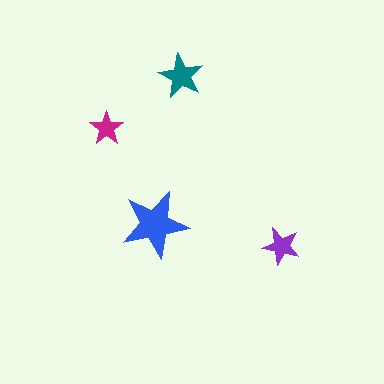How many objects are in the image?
There are 4 objects in the image.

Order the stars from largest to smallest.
the blue one, the teal one, the purple one, the magenta one.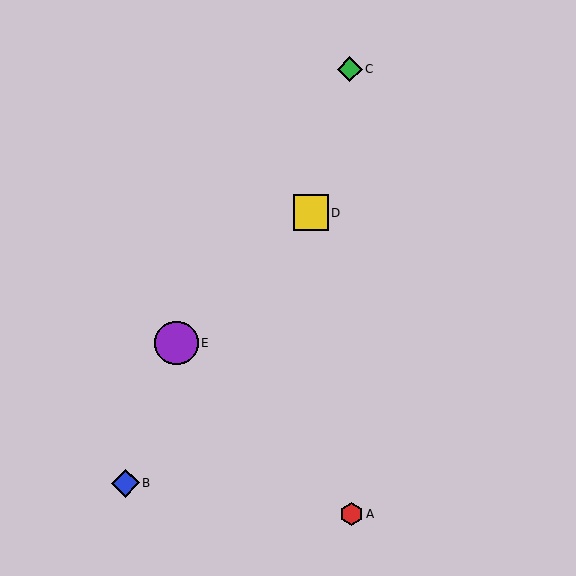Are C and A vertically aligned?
Yes, both are at x≈350.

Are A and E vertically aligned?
No, A is at x≈351 and E is at x≈177.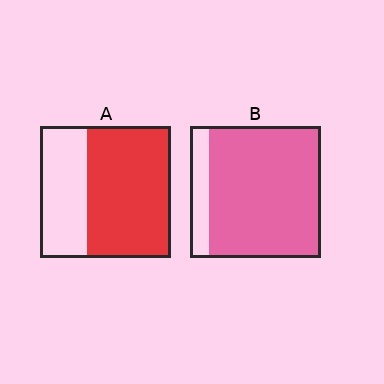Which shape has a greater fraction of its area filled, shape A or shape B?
Shape B.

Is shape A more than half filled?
Yes.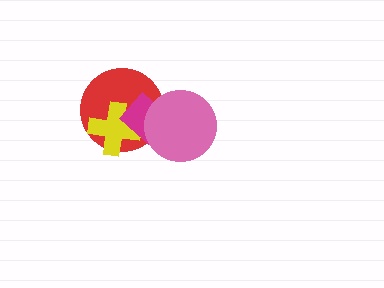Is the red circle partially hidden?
Yes, it is partially covered by another shape.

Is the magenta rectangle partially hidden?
Yes, it is partially covered by another shape.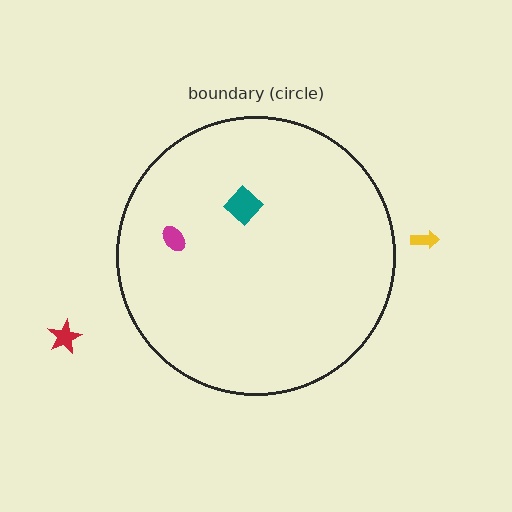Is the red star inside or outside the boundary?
Outside.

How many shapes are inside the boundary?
2 inside, 2 outside.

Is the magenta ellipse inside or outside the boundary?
Inside.